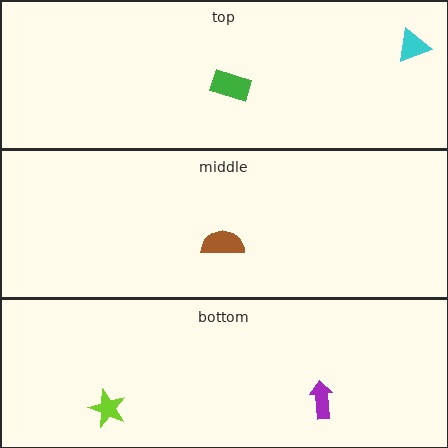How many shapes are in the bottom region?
2.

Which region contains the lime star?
The bottom region.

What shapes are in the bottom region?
The purple arrow, the lime star.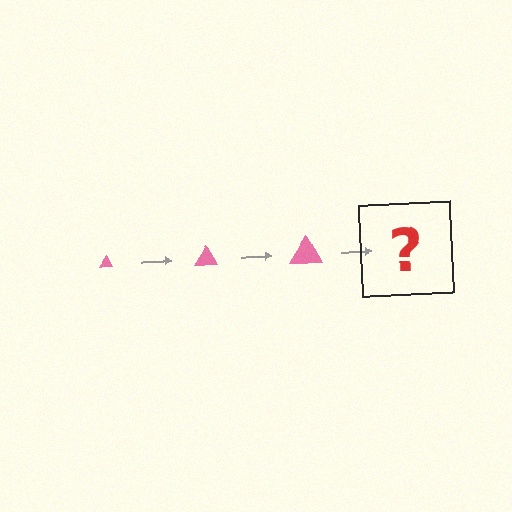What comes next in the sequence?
The next element should be a pink triangle, larger than the previous one.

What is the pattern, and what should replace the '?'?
The pattern is that the triangle gets progressively larger each step. The '?' should be a pink triangle, larger than the previous one.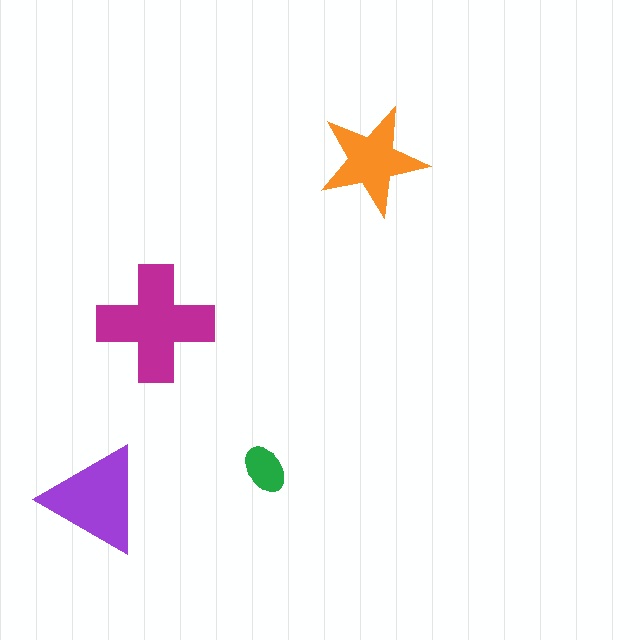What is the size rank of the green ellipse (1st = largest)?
4th.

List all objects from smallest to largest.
The green ellipse, the orange star, the purple triangle, the magenta cross.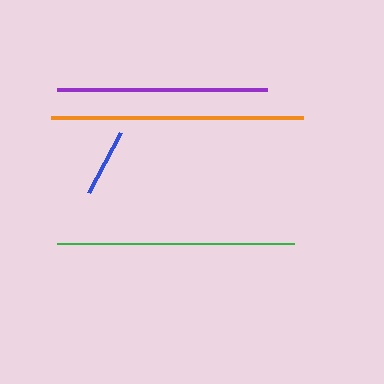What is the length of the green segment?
The green segment is approximately 237 pixels long.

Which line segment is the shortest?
The blue line is the shortest at approximately 67 pixels.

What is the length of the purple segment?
The purple segment is approximately 211 pixels long.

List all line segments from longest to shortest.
From longest to shortest: orange, green, purple, blue.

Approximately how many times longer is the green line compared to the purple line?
The green line is approximately 1.1 times the length of the purple line.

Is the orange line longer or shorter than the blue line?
The orange line is longer than the blue line.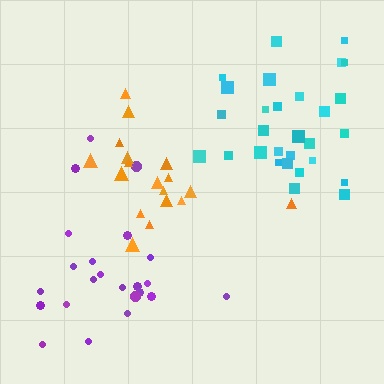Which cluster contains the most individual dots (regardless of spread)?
Cyan (29).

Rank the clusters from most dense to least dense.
cyan, orange, purple.